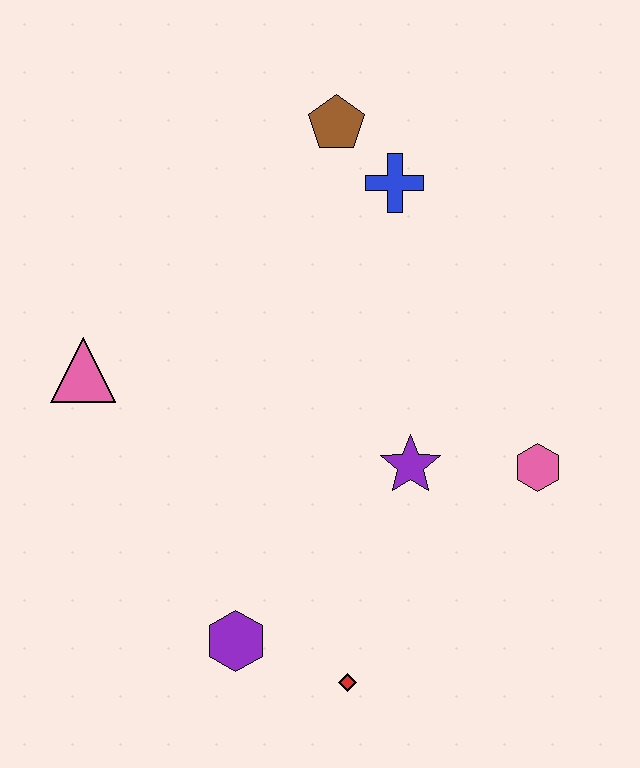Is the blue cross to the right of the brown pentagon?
Yes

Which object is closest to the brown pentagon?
The blue cross is closest to the brown pentagon.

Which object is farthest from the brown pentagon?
The red diamond is farthest from the brown pentagon.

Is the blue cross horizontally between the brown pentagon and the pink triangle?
No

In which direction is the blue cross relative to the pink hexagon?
The blue cross is above the pink hexagon.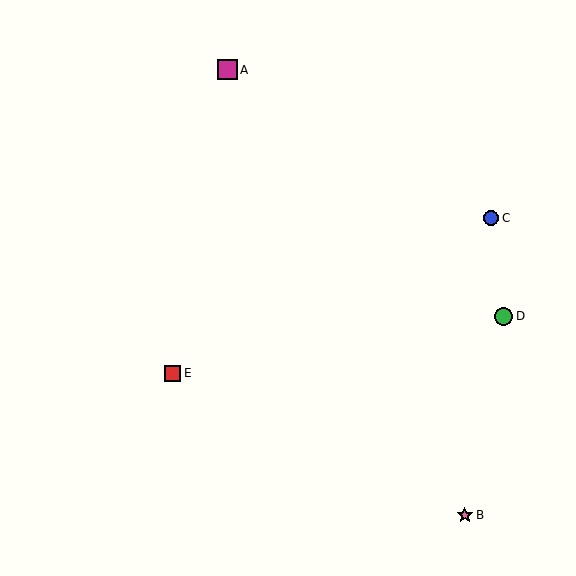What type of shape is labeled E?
Shape E is a red square.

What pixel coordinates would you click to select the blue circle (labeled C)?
Click at (491, 218) to select the blue circle C.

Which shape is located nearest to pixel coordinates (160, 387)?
The red square (labeled E) at (173, 373) is nearest to that location.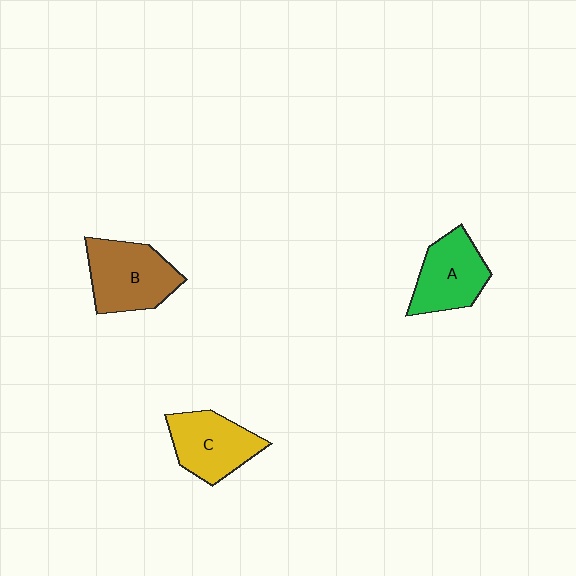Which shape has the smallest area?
Shape A (green).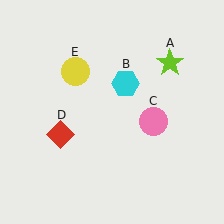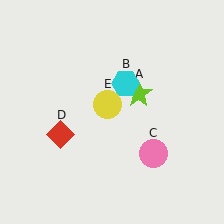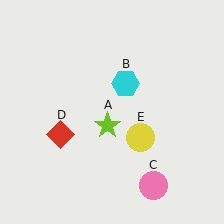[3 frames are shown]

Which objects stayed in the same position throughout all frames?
Cyan hexagon (object B) and red diamond (object D) remained stationary.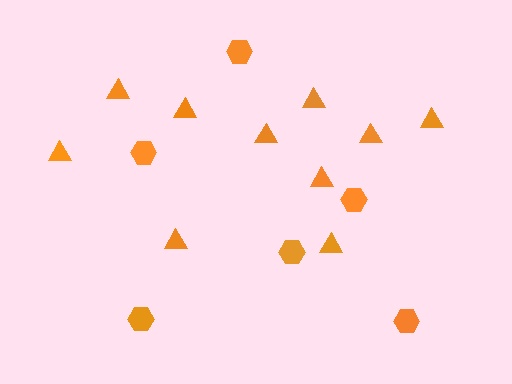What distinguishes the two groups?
There are 2 groups: one group of triangles (10) and one group of hexagons (6).